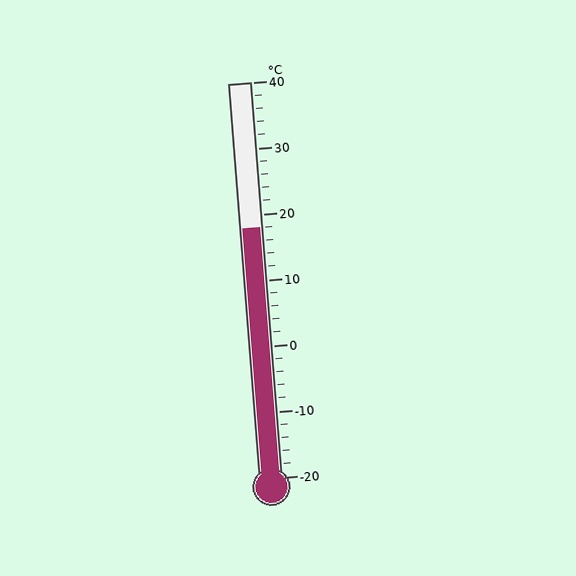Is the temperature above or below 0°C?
The temperature is above 0°C.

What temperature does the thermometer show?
The thermometer shows approximately 18°C.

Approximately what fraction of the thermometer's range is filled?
The thermometer is filled to approximately 65% of its range.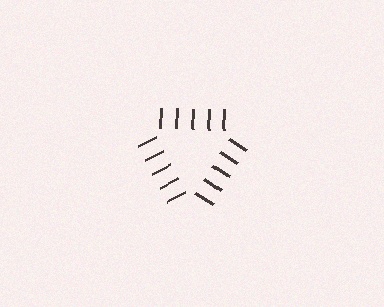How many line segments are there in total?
15 — 5 along each of the 3 edges.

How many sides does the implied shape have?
3 sides — the line-ends trace a triangle.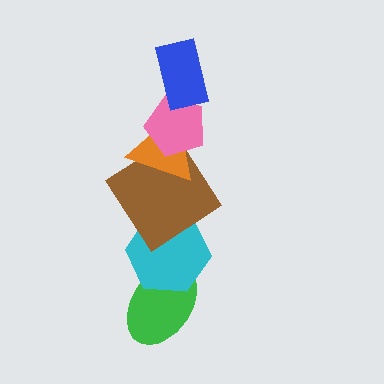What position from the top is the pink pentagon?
The pink pentagon is 2nd from the top.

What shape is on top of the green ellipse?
The cyan hexagon is on top of the green ellipse.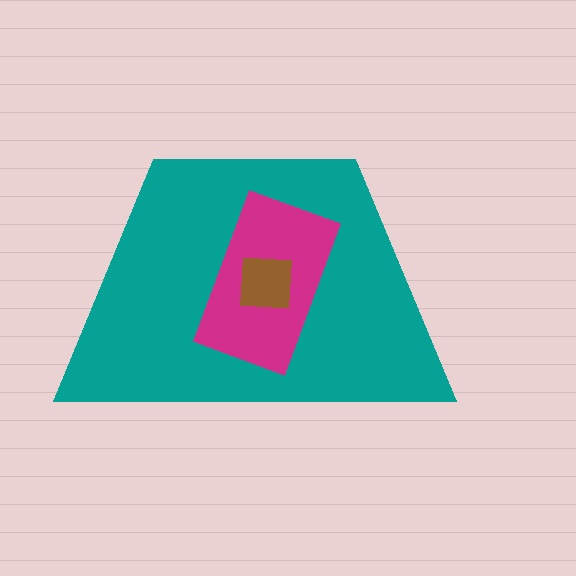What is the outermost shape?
The teal trapezoid.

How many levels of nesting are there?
3.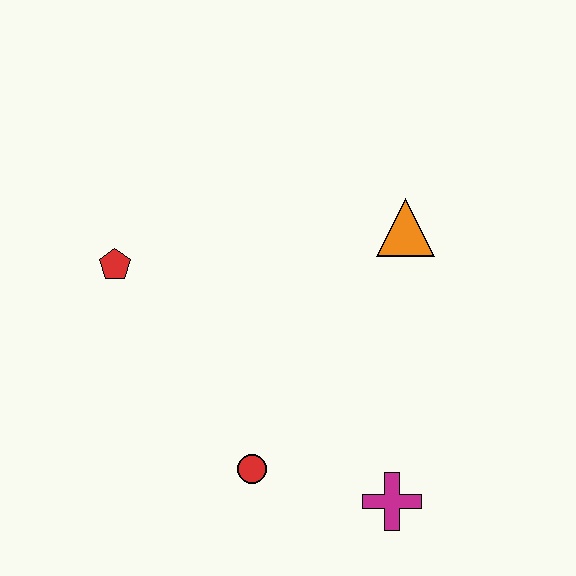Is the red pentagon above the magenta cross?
Yes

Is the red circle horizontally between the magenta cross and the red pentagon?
Yes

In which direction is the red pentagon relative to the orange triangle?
The red pentagon is to the left of the orange triangle.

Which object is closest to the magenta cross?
The red circle is closest to the magenta cross.